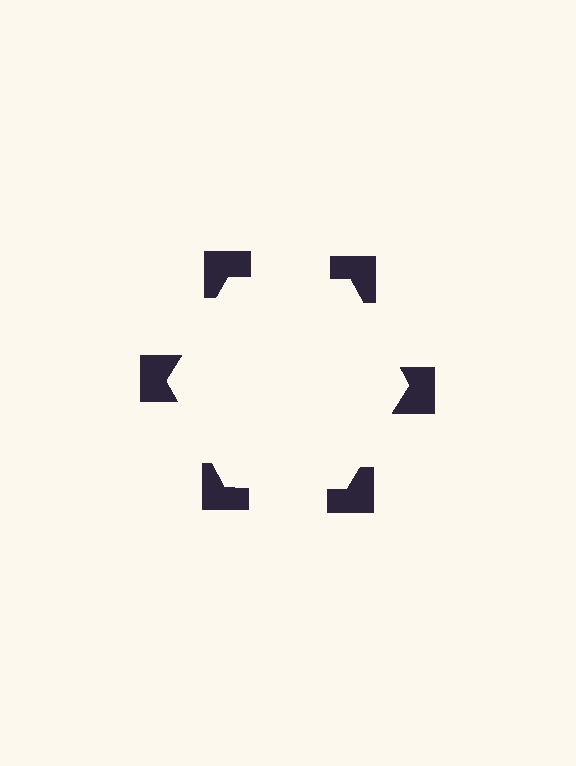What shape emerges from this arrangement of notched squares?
An illusory hexagon — its edges are inferred from the aligned wedge cuts in the notched squares, not physically drawn.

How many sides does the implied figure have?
6 sides.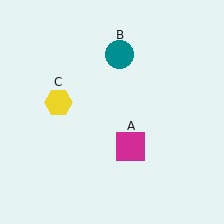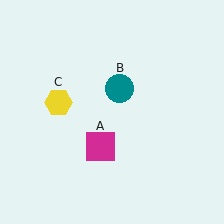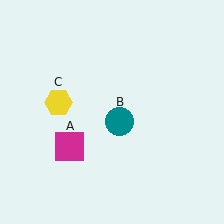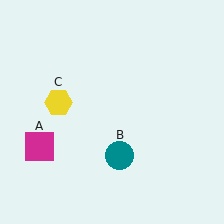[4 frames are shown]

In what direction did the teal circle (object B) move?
The teal circle (object B) moved down.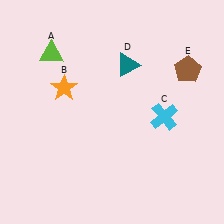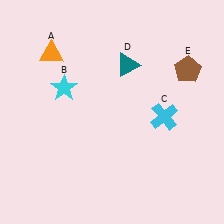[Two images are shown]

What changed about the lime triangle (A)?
In Image 1, A is lime. In Image 2, it changed to orange.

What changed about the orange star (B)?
In Image 1, B is orange. In Image 2, it changed to cyan.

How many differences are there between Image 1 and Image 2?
There are 2 differences between the two images.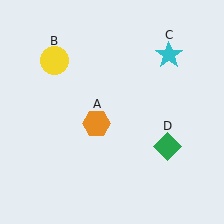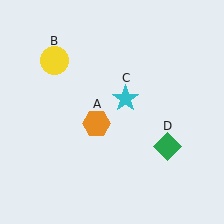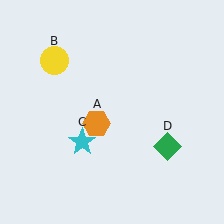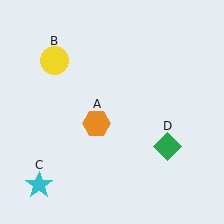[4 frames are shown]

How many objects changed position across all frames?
1 object changed position: cyan star (object C).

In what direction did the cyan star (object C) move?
The cyan star (object C) moved down and to the left.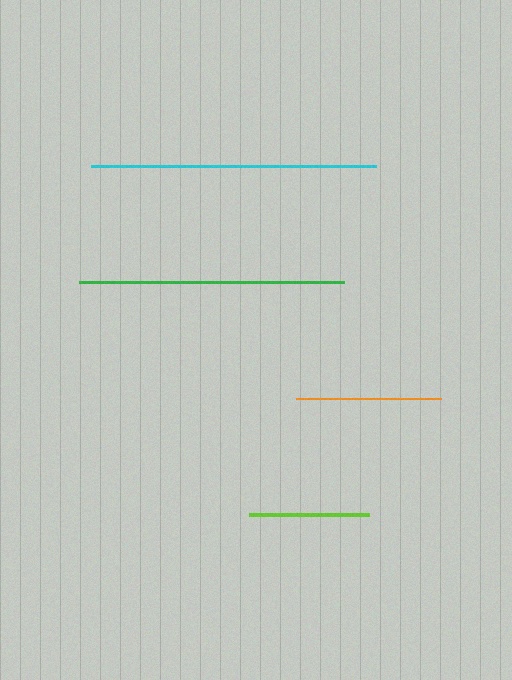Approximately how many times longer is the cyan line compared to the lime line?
The cyan line is approximately 2.4 times the length of the lime line.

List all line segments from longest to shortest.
From longest to shortest: cyan, green, orange, lime.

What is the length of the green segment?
The green segment is approximately 265 pixels long.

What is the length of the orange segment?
The orange segment is approximately 145 pixels long.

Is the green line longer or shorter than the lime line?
The green line is longer than the lime line.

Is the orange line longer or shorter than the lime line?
The orange line is longer than the lime line.